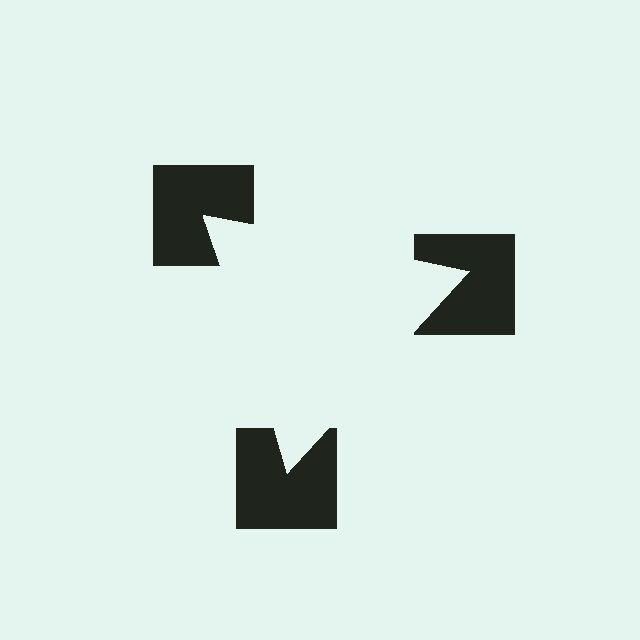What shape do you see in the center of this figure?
An illusory triangle — its edges are inferred from the aligned wedge cuts in the notched squares, not physically drawn.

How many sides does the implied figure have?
3 sides.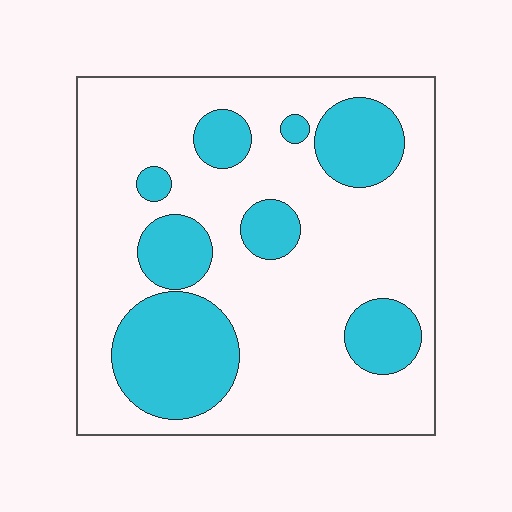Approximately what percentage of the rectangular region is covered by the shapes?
Approximately 30%.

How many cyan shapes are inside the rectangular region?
8.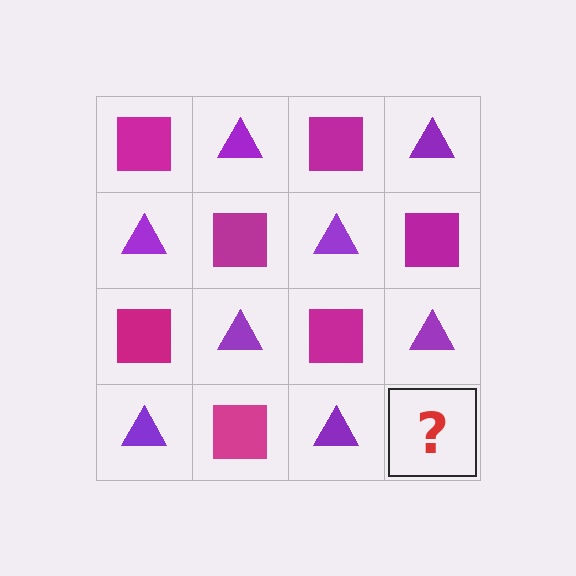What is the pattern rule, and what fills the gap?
The rule is that it alternates magenta square and purple triangle in a checkerboard pattern. The gap should be filled with a magenta square.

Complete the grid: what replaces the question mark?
The question mark should be replaced with a magenta square.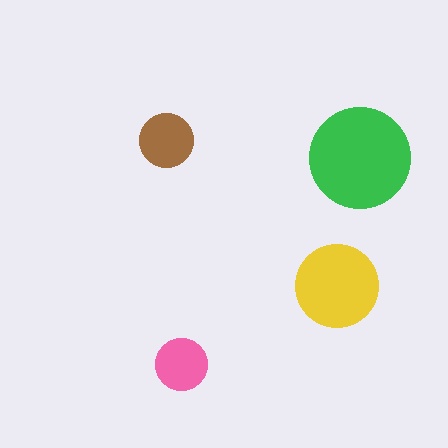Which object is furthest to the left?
The brown circle is leftmost.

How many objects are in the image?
There are 4 objects in the image.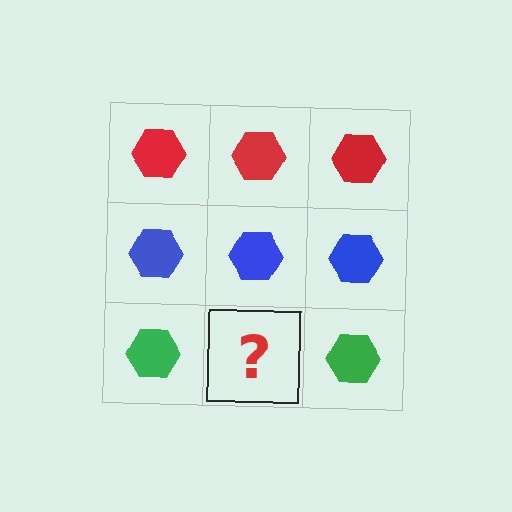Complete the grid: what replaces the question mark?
The question mark should be replaced with a green hexagon.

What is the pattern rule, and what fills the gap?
The rule is that each row has a consistent color. The gap should be filled with a green hexagon.